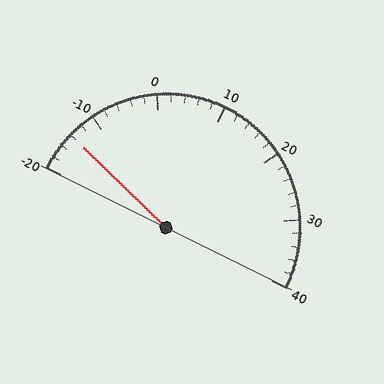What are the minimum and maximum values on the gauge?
The gauge ranges from -20 to 40.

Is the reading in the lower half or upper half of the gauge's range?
The reading is in the lower half of the range (-20 to 40).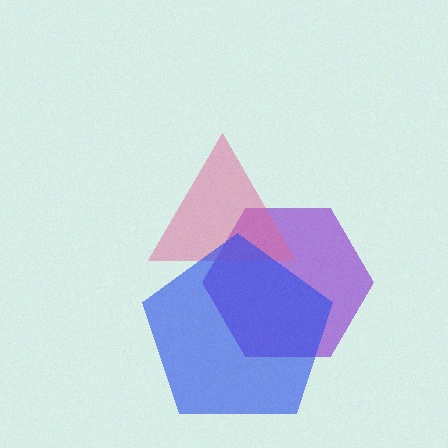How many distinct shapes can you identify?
There are 3 distinct shapes: a purple hexagon, a pink triangle, a blue pentagon.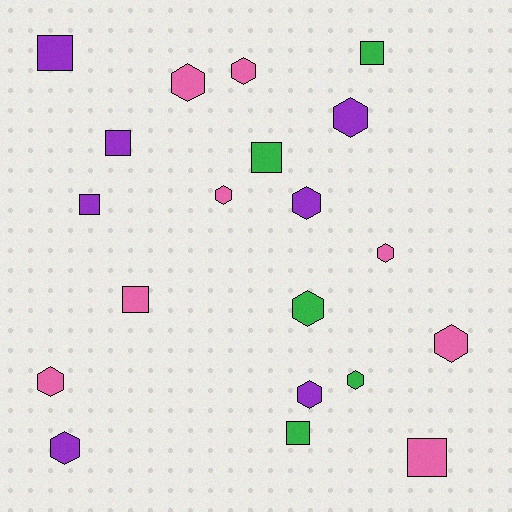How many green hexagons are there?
There are 2 green hexagons.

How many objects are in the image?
There are 20 objects.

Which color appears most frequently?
Pink, with 8 objects.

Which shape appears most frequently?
Hexagon, with 12 objects.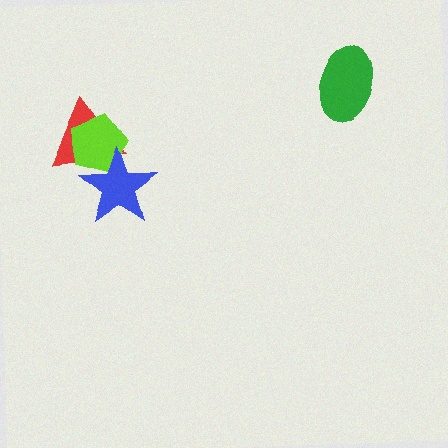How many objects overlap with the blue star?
2 objects overlap with the blue star.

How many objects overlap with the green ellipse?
0 objects overlap with the green ellipse.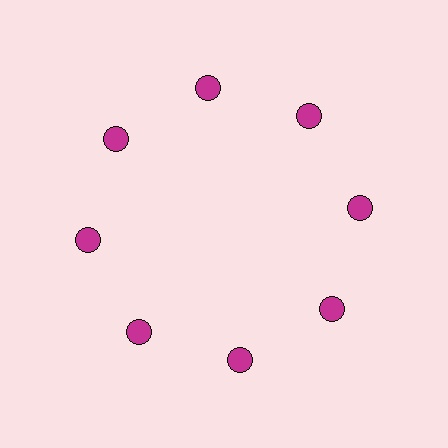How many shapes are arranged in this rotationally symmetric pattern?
There are 8 shapes, arranged in 8 groups of 1.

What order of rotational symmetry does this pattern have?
This pattern has 8-fold rotational symmetry.